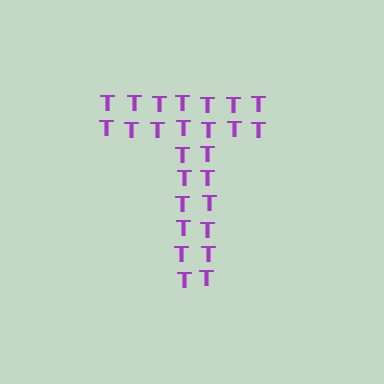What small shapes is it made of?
It is made of small letter T's.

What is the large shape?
The large shape is the letter T.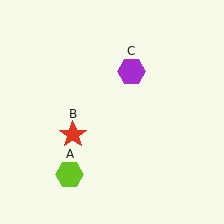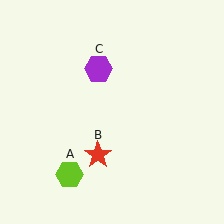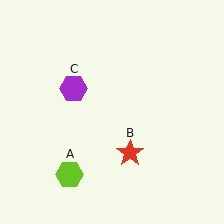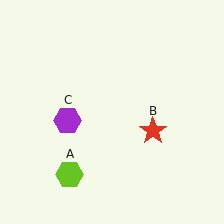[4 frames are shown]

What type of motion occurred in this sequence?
The red star (object B), purple hexagon (object C) rotated counterclockwise around the center of the scene.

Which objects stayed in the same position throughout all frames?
Lime hexagon (object A) remained stationary.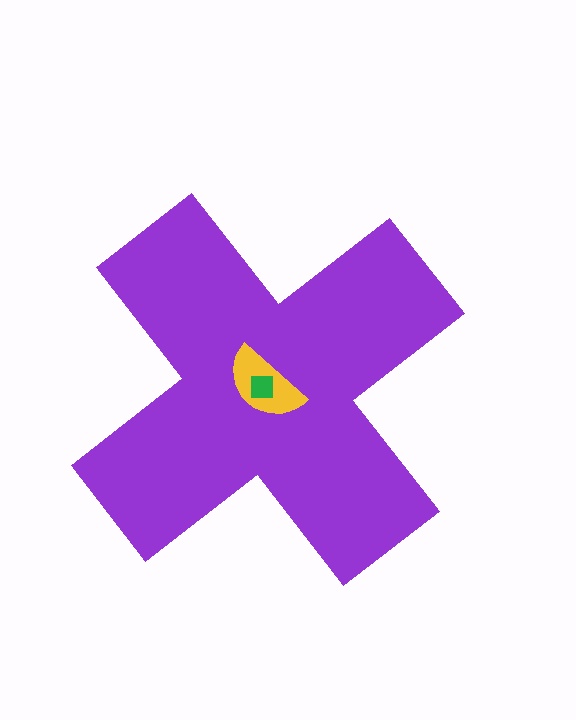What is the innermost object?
The green square.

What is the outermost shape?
The purple cross.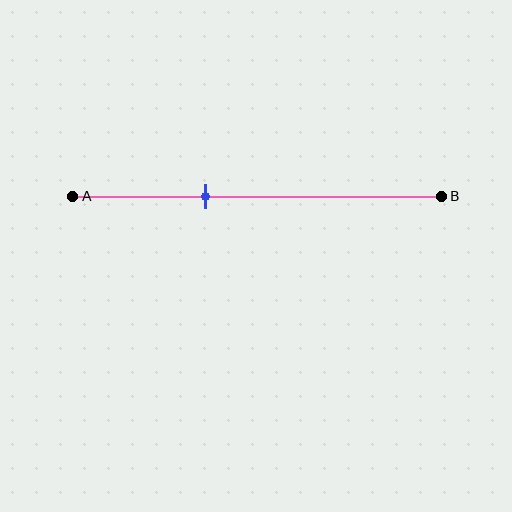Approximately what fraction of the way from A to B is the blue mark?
The blue mark is approximately 35% of the way from A to B.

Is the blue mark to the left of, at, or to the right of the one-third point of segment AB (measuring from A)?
The blue mark is approximately at the one-third point of segment AB.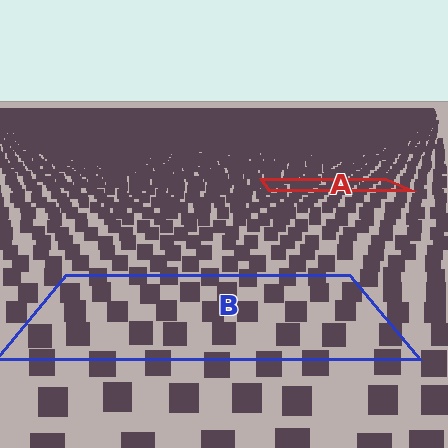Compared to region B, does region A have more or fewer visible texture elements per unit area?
Region A has more texture elements per unit area — they are packed more densely because it is farther away.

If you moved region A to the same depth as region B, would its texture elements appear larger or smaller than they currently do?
They would appear larger. At a closer depth, the same texture elements are projected at a bigger on-screen size.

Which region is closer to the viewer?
Region B is closer. The texture elements there are larger and more spread out.